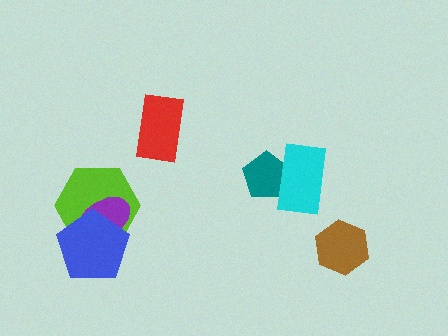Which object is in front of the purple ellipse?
The blue pentagon is in front of the purple ellipse.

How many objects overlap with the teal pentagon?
1 object overlaps with the teal pentagon.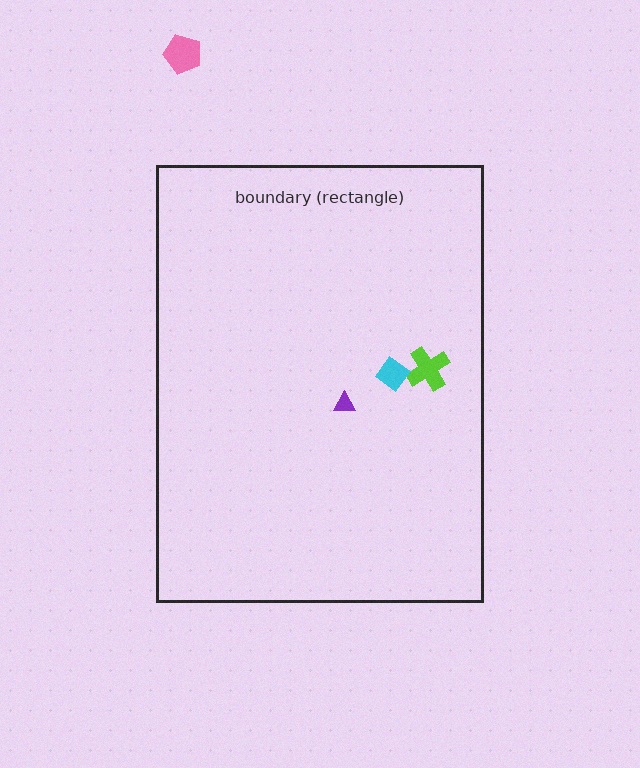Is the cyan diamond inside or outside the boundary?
Inside.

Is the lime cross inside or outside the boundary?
Inside.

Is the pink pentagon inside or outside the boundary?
Outside.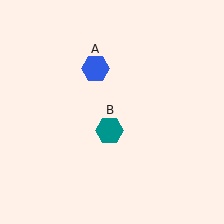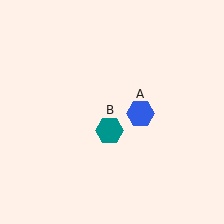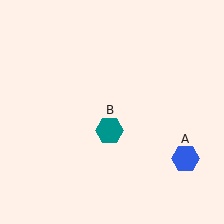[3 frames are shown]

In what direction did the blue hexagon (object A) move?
The blue hexagon (object A) moved down and to the right.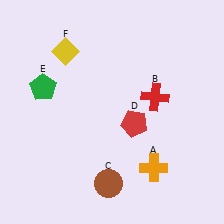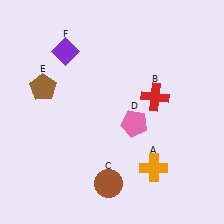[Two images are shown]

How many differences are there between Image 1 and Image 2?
There are 3 differences between the two images.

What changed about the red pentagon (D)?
In Image 1, D is red. In Image 2, it changed to pink.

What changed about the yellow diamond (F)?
In Image 1, F is yellow. In Image 2, it changed to purple.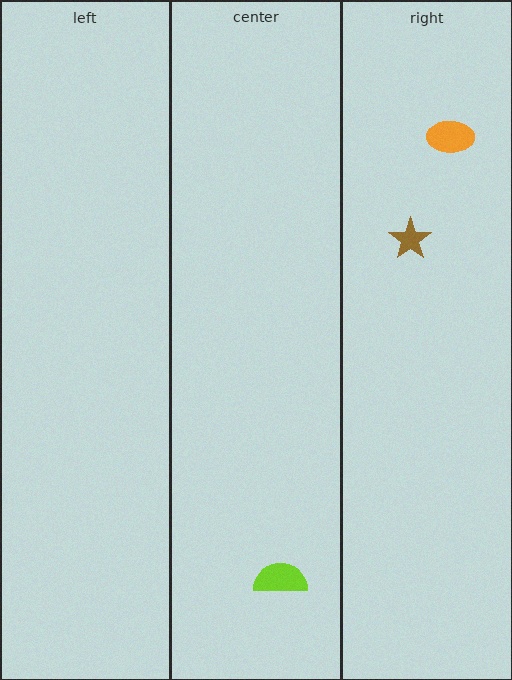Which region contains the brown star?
The right region.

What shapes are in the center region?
The lime semicircle.